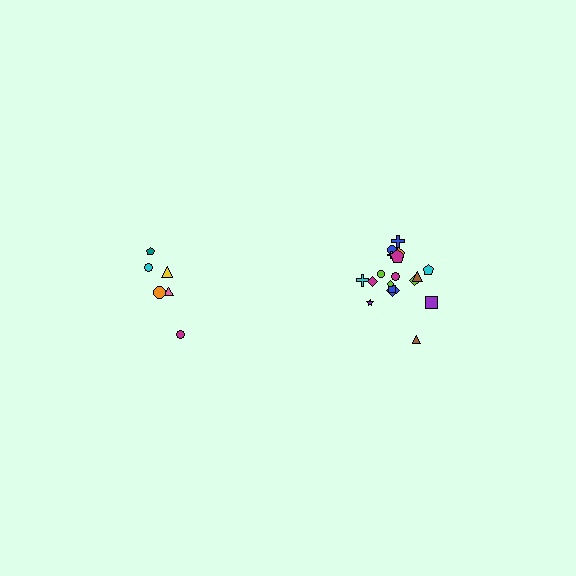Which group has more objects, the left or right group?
The right group.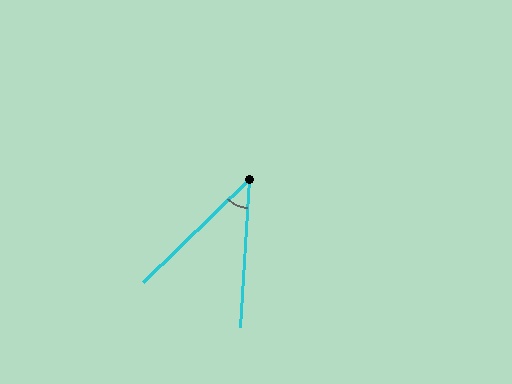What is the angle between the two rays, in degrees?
Approximately 42 degrees.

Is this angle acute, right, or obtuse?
It is acute.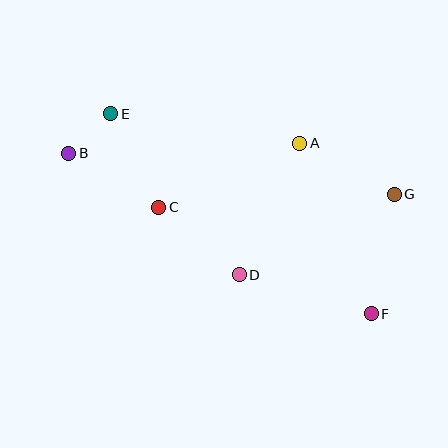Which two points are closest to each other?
Points B and E are closest to each other.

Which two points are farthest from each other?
Points B and F are farthest from each other.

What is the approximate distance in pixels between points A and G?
The distance between A and G is approximately 108 pixels.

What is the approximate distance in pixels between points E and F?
The distance between E and F is approximately 329 pixels.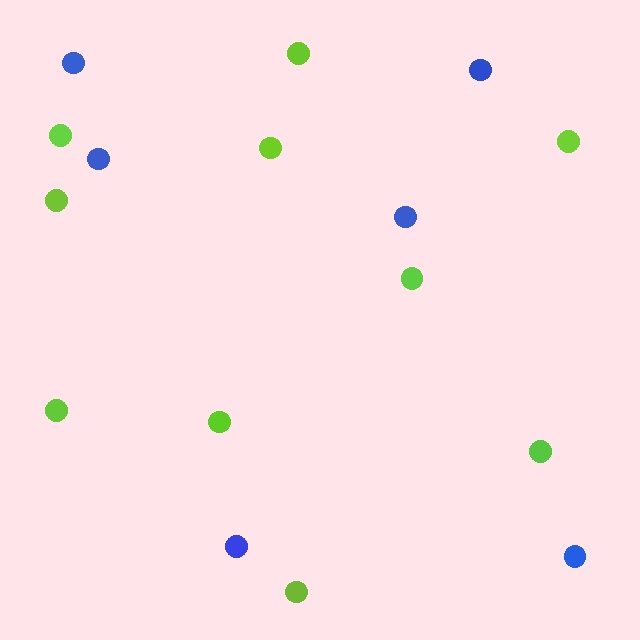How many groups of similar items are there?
There are 2 groups: one group of lime circles (10) and one group of blue circles (6).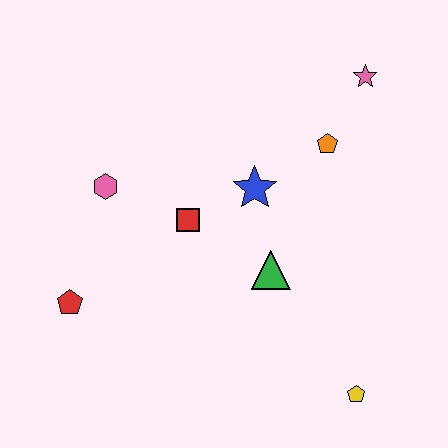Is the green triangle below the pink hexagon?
Yes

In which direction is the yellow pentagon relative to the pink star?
The yellow pentagon is below the pink star.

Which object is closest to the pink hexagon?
The red square is closest to the pink hexagon.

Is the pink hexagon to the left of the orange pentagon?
Yes